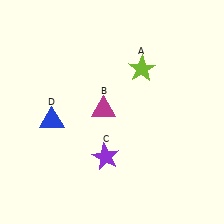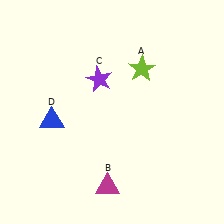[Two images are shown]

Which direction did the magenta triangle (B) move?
The magenta triangle (B) moved down.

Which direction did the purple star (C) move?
The purple star (C) moved up.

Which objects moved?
The objects that moved are: the magenta triangle (B), the purple star (C).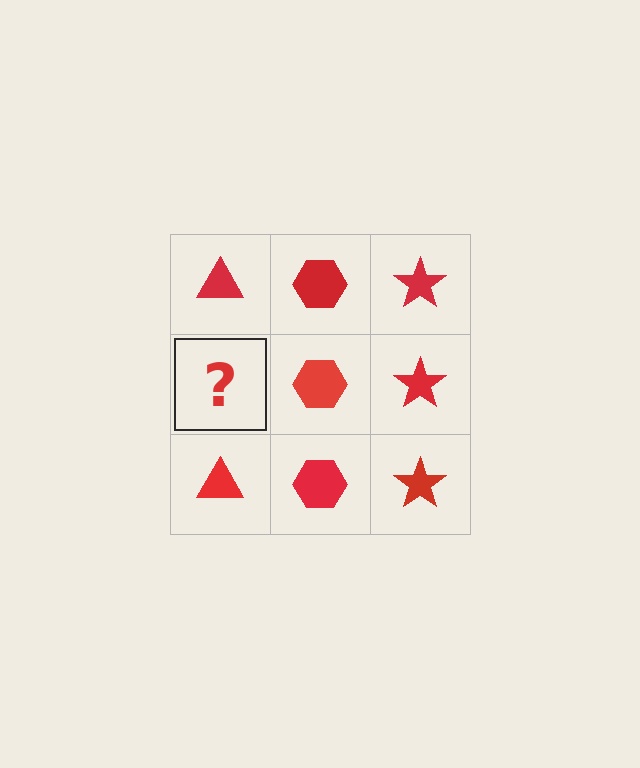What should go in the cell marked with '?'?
The missing cell should contain a red triangle.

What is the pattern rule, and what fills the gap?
The rule is that each column has a consistent shape. The gap should be filled with a red triangle.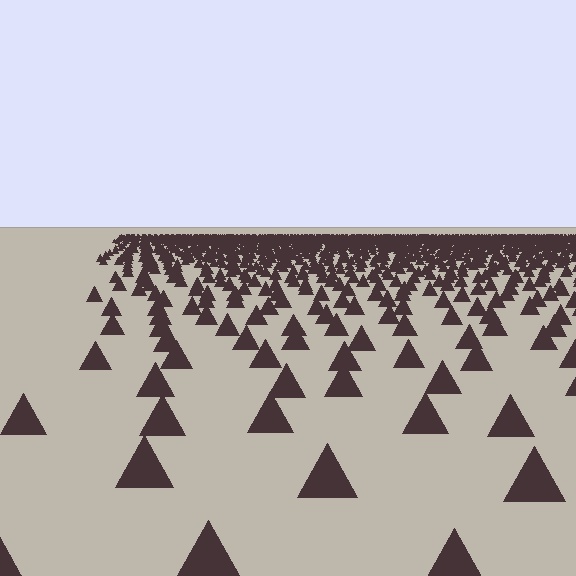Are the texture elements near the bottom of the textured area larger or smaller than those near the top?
Larger. Near the bottom, elements are closer to the viewer and appear at a bigger on-screen size.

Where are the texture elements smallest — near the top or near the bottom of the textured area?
Near the top.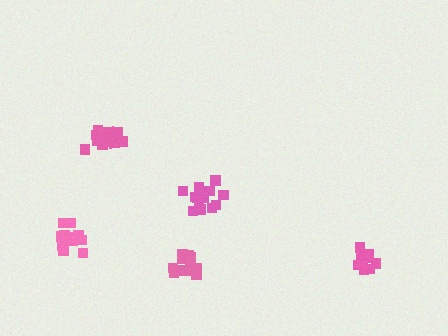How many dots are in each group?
Group 1: 16 dots, Group 2: 14 dots, Group 3: 10 dots, Group 4: 15 dots, Group 5: 14 dots (69 total).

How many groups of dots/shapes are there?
There are 5 groups.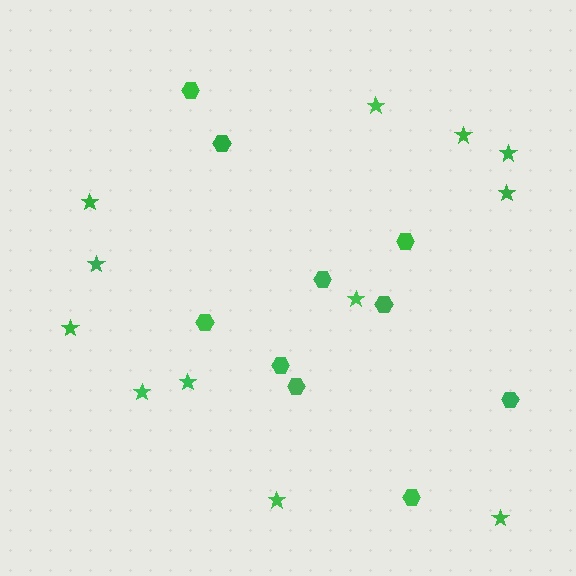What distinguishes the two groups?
There are 2 groups: one group of hexagons (10) and one group of stars (12).